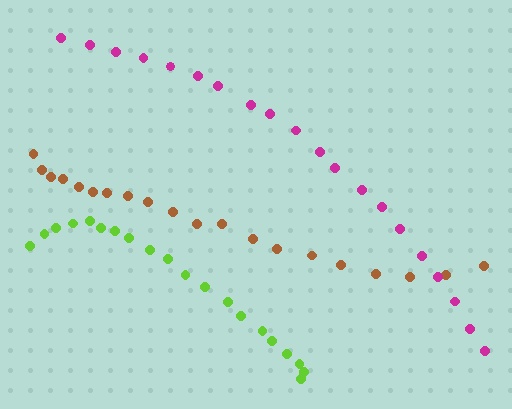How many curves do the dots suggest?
There are 3 distinct paths.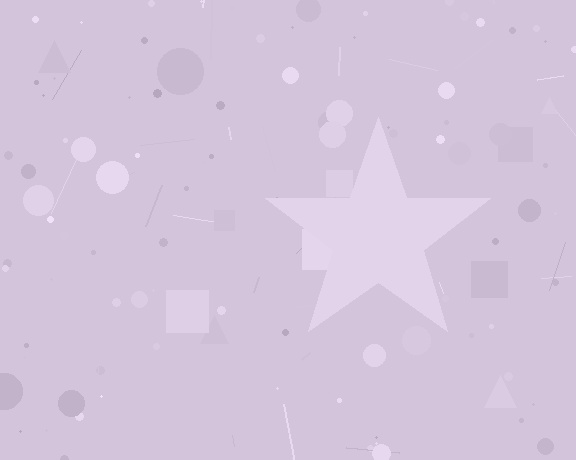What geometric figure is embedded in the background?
A star is embedded in the background.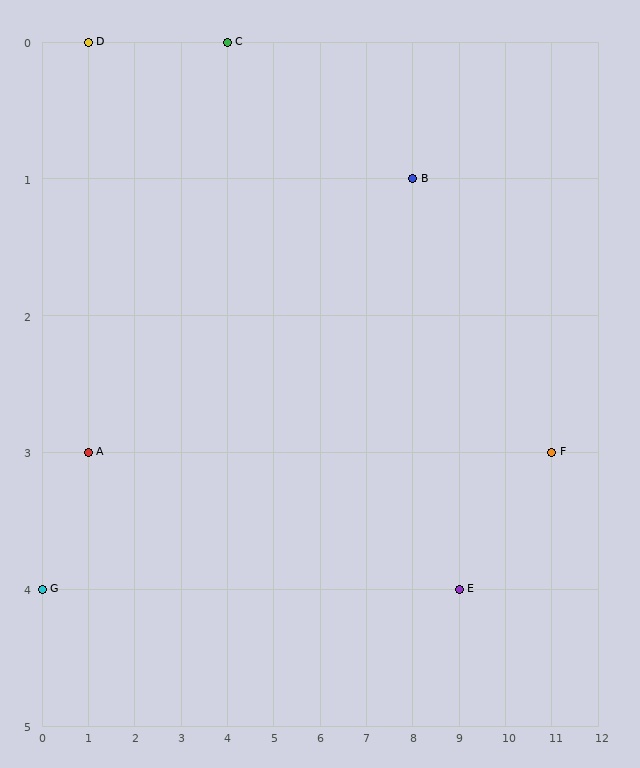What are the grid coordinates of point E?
Point E is at grid coordinates (9, 4).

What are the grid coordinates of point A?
Point A is at grid coordinates (1, 3).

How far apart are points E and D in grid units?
Points E and D are 8 columns and 4 rows apart (about 8.9 grid units diagonally).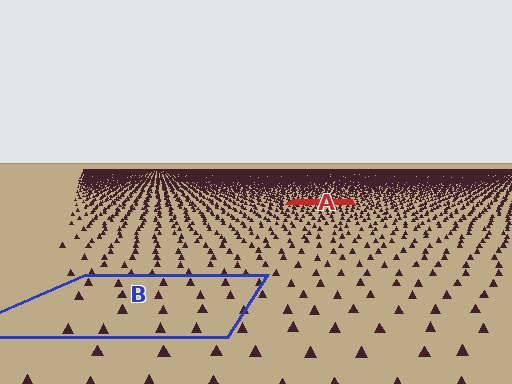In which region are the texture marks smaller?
The texture marks are smaller in region A, because it is farther away.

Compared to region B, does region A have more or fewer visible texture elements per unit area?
Region A has more texture elements per unit area — they are packed more densely because it is farther away.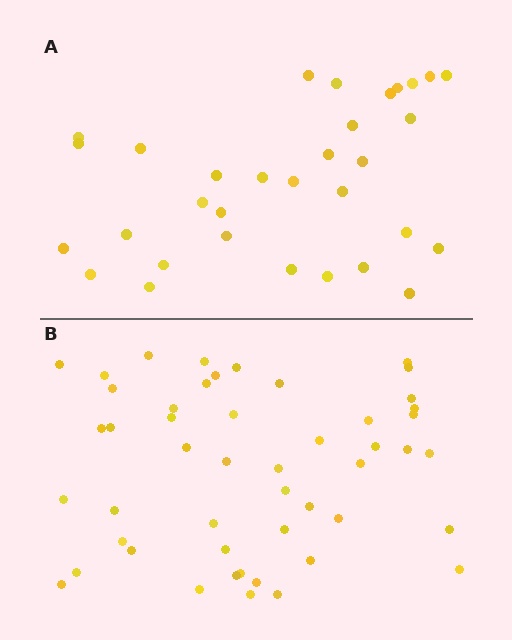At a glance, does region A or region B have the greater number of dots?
Region B (the bottom region) has more dots.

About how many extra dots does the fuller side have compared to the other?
Region B has approximately 15 more dots than region A.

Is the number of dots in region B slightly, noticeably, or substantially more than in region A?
Region B has substantially more. The ratio is roughly 1.5 to 1.